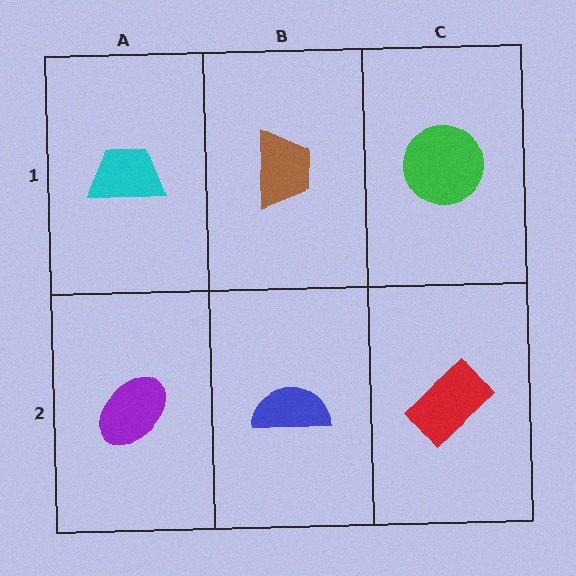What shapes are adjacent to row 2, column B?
A brown trapezoid (row 1, column B), a purple ellipse (row 2, column A), a red rectangle (row 2, column C).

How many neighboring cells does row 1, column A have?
2.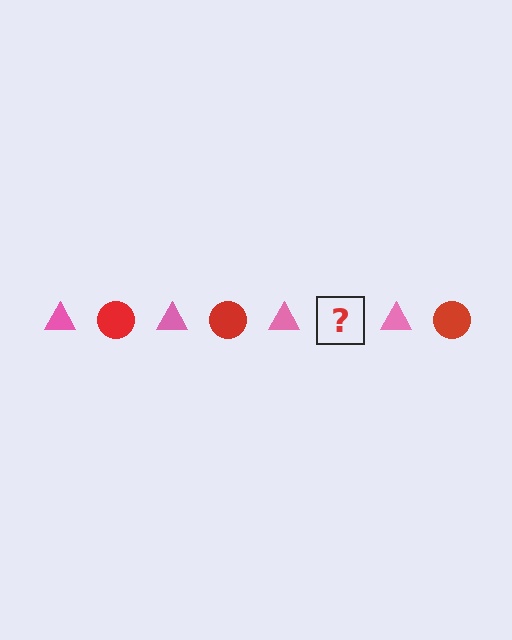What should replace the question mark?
The question mark should be replaced with a red circle.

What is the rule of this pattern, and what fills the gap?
The rule is that the pattern alternates between pink triangle and red circle. The gap should be filled with a red circle.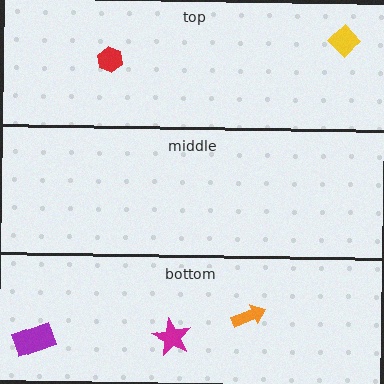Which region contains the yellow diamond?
The top region.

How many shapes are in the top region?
2.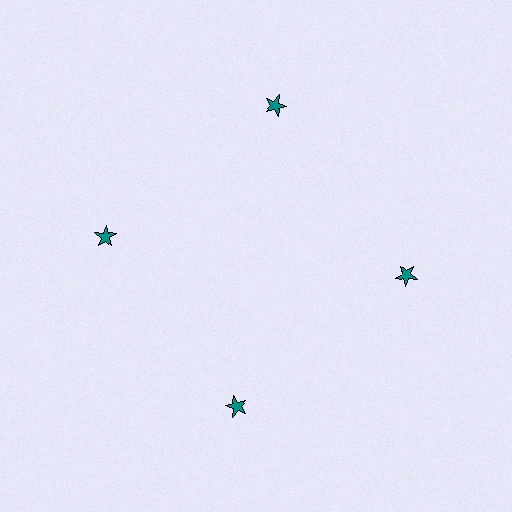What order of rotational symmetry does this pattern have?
This pattern has 4-fold rotational symmetry.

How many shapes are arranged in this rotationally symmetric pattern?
There are 4 shapes, arranged in 4 groups of 1.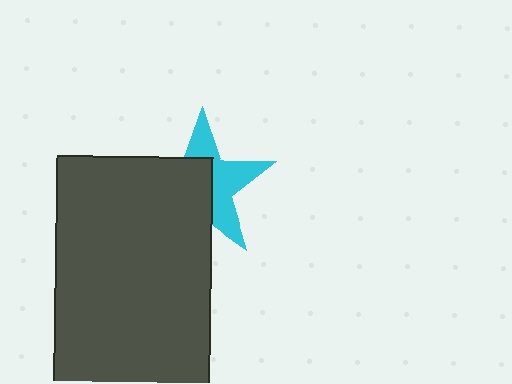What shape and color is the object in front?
The object in front is a dark gray rectangle.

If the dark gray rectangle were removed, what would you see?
You would see the complete cyan star.